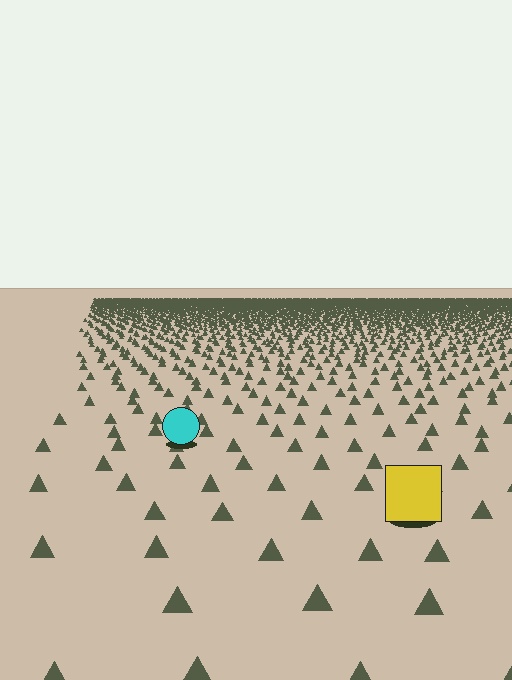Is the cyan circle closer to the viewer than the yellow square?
No. The yellow square is closer — you can tell from the texture gradient: the ground texture is coarser near it.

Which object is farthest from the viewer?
The cyan circle is farthest from the viewer. It appears smaller and the ground texture around it is denser.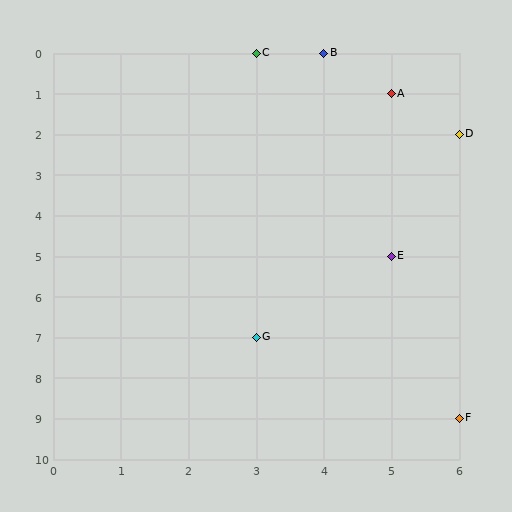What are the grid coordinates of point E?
Point E is at grid coordinates (5, 5).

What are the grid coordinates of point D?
Point D is at grid coordinates (6, 2).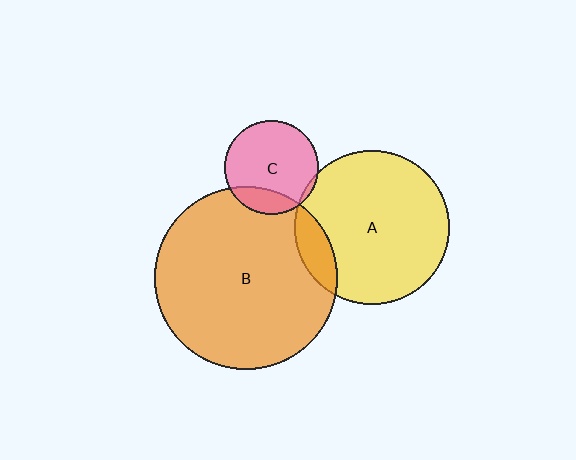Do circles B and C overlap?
Yes.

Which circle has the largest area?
Circle B (orange).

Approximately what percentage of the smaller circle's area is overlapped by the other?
Approximately 20%.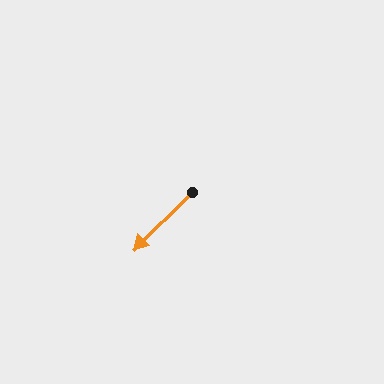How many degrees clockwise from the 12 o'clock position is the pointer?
Approximately 225 degrees.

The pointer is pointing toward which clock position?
Roughly 8 o'clock.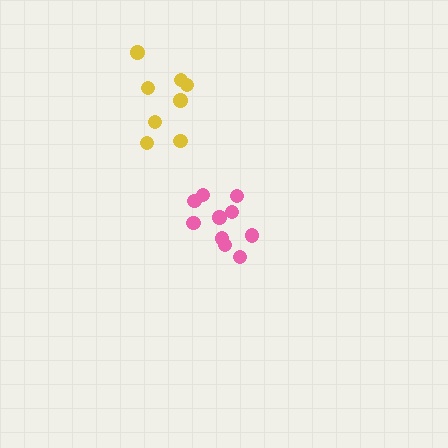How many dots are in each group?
Group 1: 10 dots, Group 2: 8 dots (18 total).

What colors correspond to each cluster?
The clusters are colored: pink, yellow.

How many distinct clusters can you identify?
There are 2 distinct clusters.